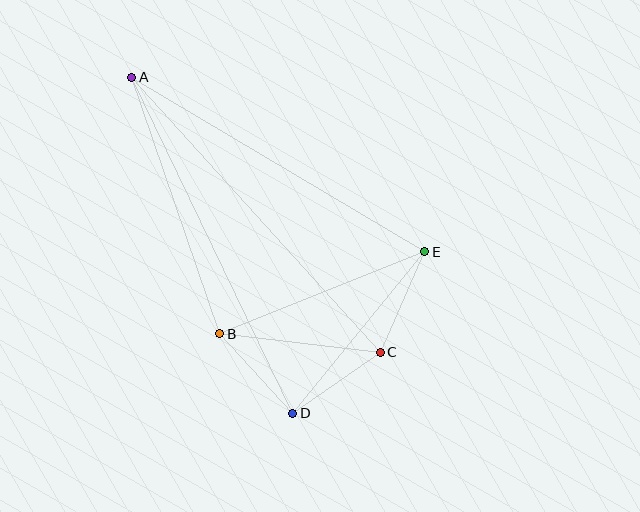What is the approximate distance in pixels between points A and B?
The distance between A and B is approximately 271 pixels.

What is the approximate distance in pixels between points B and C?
The distance between B and C is approximately 161 pixels.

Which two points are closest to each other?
Points C and D are closest to each other.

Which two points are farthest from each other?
Points A and D are farthest from each other.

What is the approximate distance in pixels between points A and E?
The distance between A and E is approximately 341 pixels.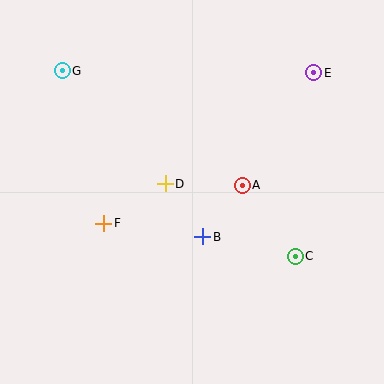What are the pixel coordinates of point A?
Point A is at (242, 185).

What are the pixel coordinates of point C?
Point C is at (295, 256).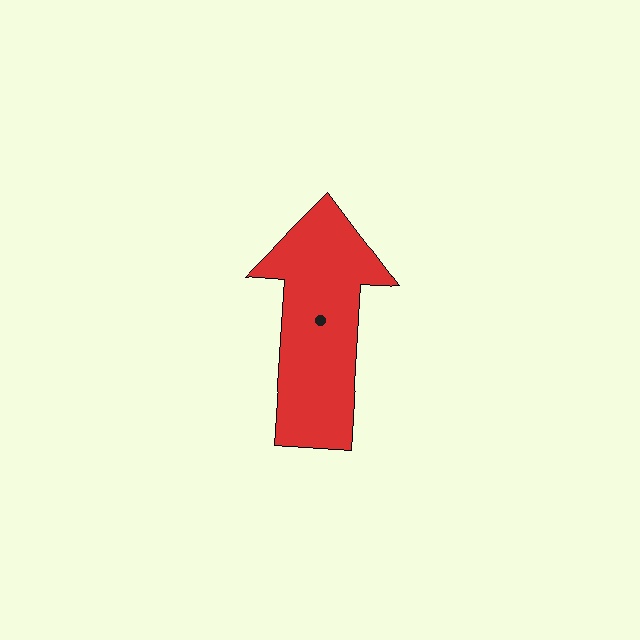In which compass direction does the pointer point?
North.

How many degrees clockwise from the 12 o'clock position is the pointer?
Approximately 4 degrees.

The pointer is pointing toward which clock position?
Roughly 12 o'clock.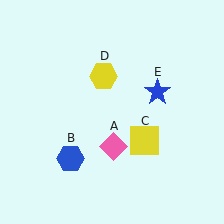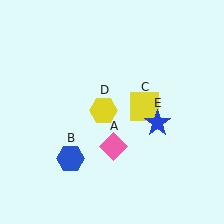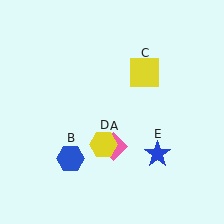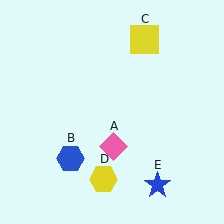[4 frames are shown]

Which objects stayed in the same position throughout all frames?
Pink diamond (object A) and blue hexagon (object B) remained stationary.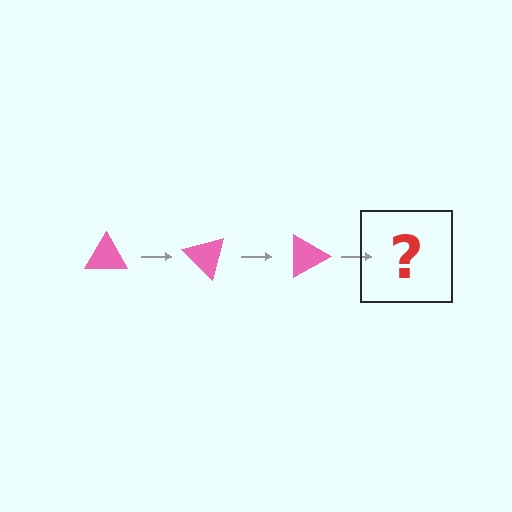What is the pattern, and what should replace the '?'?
The pattern is that the triangle rotates 45 degrees each step. The '?' should be a pink triangle rotated 135 degrees.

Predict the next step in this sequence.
The next step is a pink triangle rotated 135 degrees.